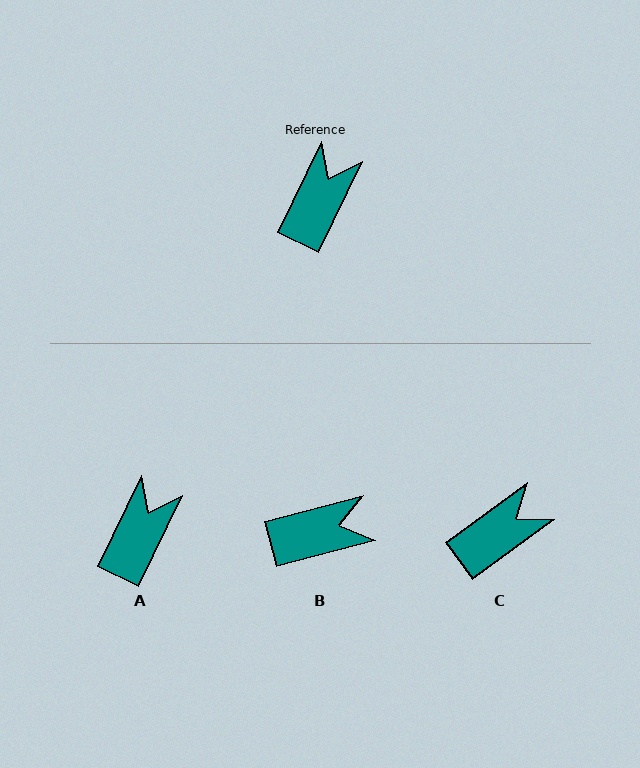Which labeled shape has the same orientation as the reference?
A.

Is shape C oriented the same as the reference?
No, it is off by about 28 degrees.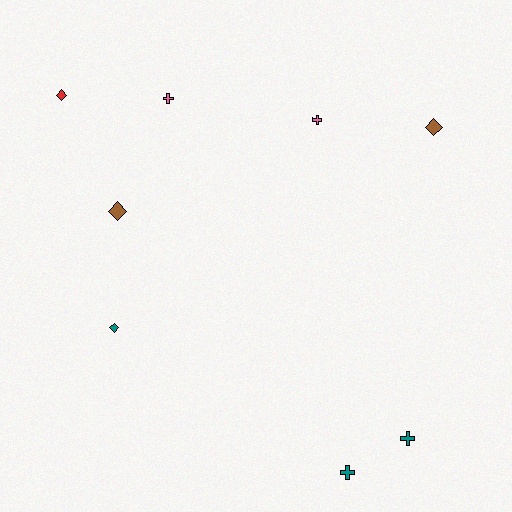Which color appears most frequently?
Teal, with 3 objects.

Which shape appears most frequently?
Cross, with 4 objects.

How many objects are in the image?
There are 8 objects.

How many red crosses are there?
There are no red crosses.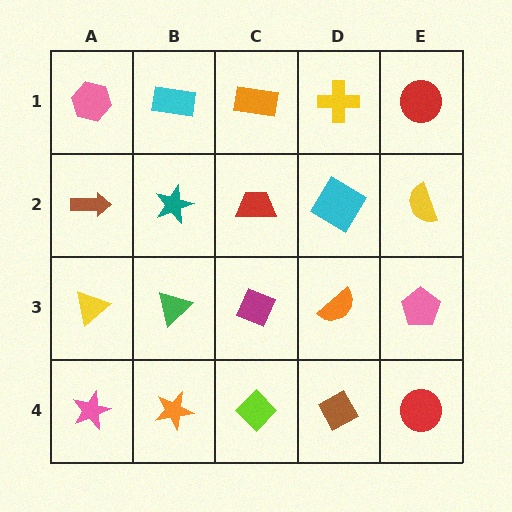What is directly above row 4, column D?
An orange semicircle.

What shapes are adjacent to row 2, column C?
An orange rectangle (row 1, column C), a magenta diamond (row 3, column C), a teal star (row 2, column B), a cyan diamond (row 2, column D).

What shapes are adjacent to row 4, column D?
An orange semicircle (row 3, column D), a lime diamond (row 4, column C), a red circle (row 4, column E).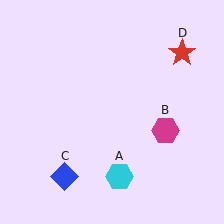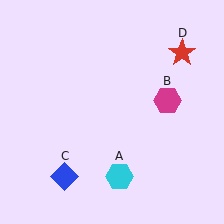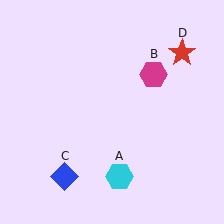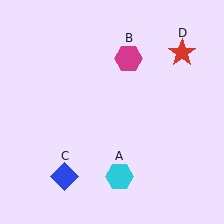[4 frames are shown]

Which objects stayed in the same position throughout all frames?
Cyan hexagon (object A) and blue diamond (object C) and red star (object D) remained stationary.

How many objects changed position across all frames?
1 object changed position: magenta hexagon (object B).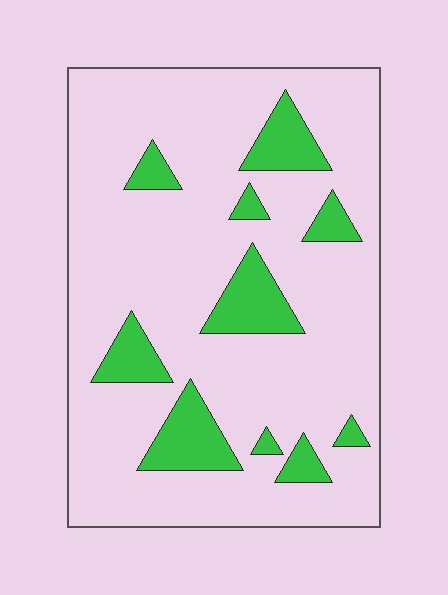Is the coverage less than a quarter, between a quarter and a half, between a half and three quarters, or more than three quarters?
Less than a quarter.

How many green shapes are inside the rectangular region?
10.